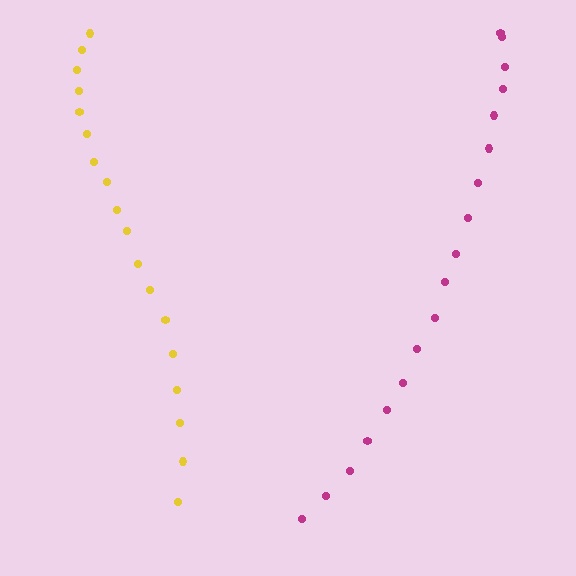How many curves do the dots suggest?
There are 2 distinct paths.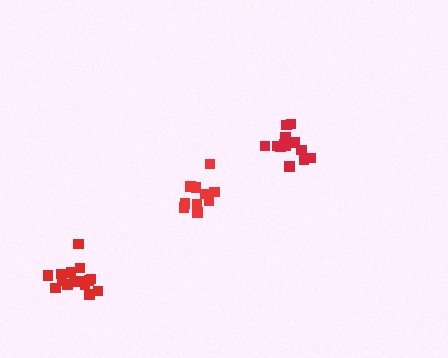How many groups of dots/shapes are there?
There are 3 groups.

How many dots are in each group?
Group 1: 15 dots, Group 2: 10 dots, Group 3: 14 dots (39 total).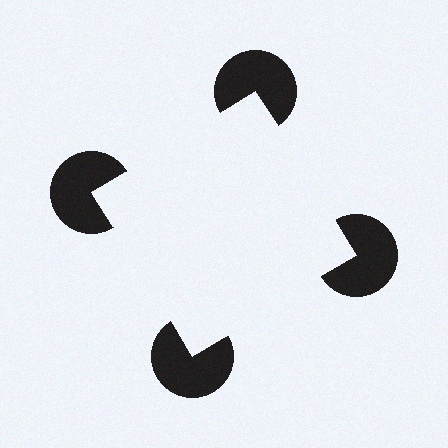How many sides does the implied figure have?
4 sides.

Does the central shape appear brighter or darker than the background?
It typically appears slightly brighter than the background, even though no actual brightness change is drawn.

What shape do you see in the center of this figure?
An illusory square — its edges are inferred from the aligned wedge cuts in the pac-man discs, not physically drawn.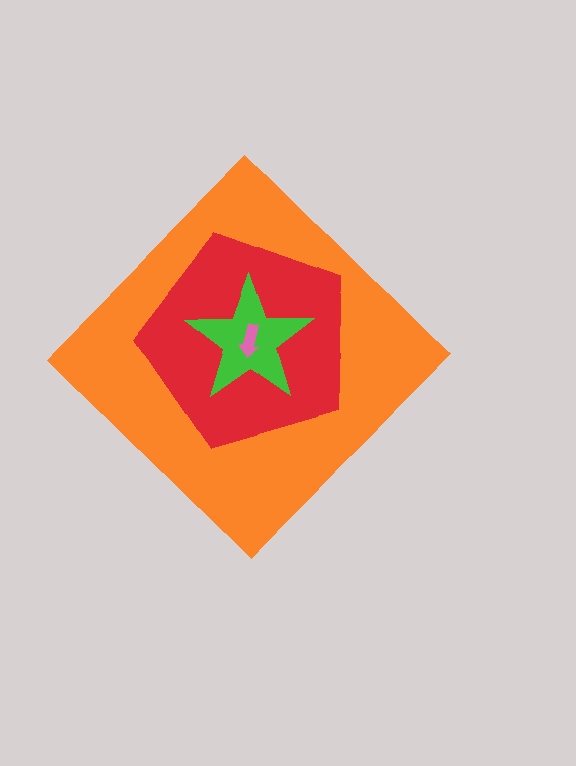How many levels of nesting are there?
4.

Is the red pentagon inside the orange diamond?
Yes.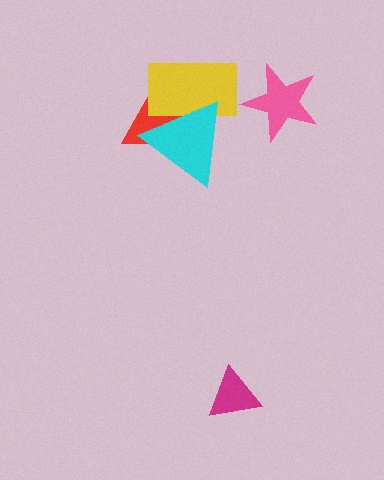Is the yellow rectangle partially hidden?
Yes, it is partially covered by another shape.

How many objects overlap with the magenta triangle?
0 objects overlap with the magenta triangle.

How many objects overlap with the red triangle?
2 objects overlap with the red triangle.